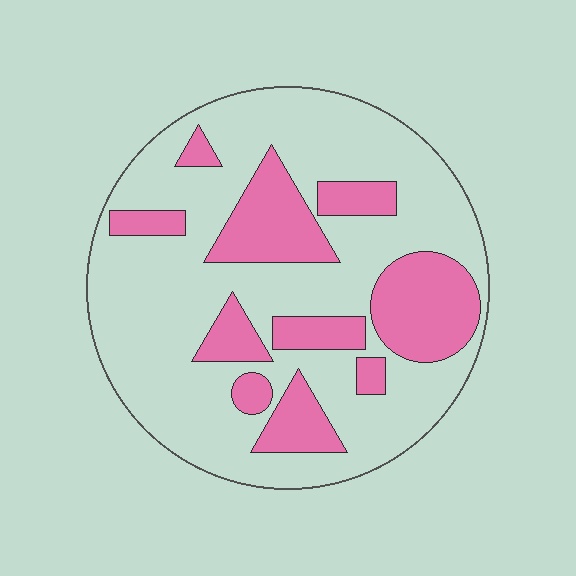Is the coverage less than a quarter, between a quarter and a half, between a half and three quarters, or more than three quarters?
Between a quarter and a half.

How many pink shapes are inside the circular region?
10.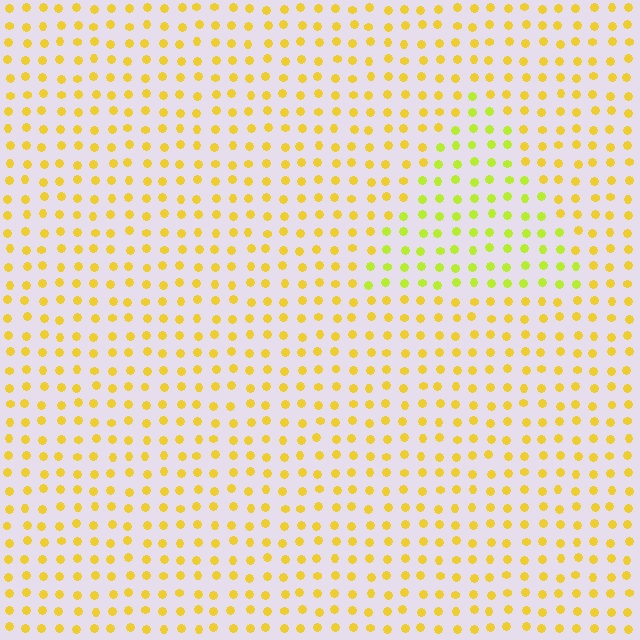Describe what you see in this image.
The image is filled with small yellow elements in a uniform arrangement. A triangle-shaped region is visible where the elements are tinted to a slightly different hue, forming a subtle color boundary.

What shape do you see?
I see a triangle.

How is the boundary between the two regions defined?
The boundary is defined purely by a slight shift in hue (about 28 degrees). Spacing, size, and orientation are identical on both sides.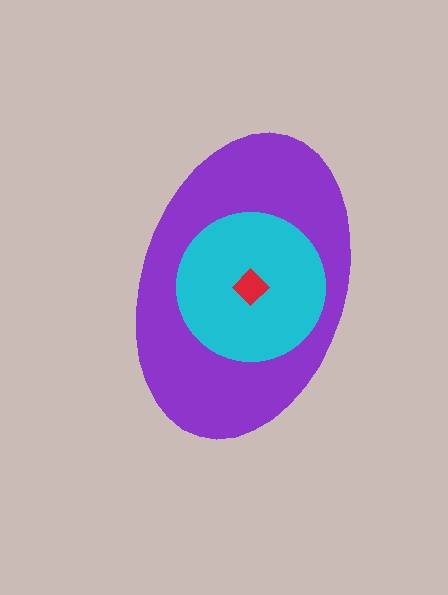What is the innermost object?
The red diamond.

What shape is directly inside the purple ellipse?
The cyan circle.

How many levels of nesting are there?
3.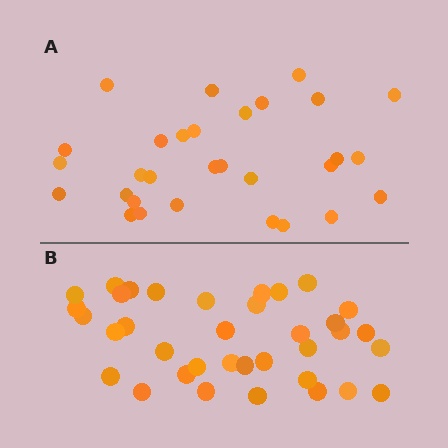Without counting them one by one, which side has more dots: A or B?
Region B (the bottom region) has more dots.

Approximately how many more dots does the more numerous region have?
Region B has about 6 more dots than region A.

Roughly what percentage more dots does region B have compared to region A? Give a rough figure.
About 20% more.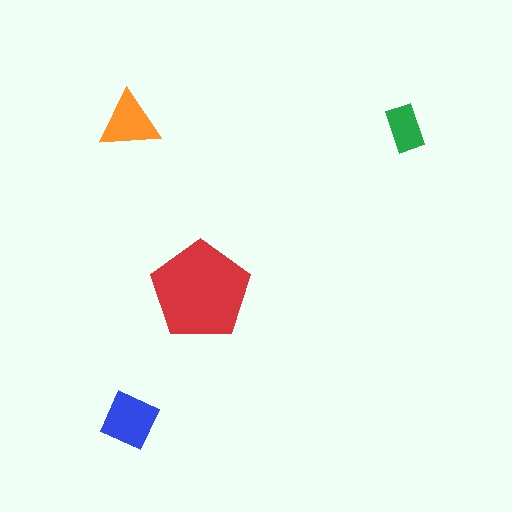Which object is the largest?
The red pentagon.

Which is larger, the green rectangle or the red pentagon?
The red pentagon.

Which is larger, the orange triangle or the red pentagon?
The red pentagon.